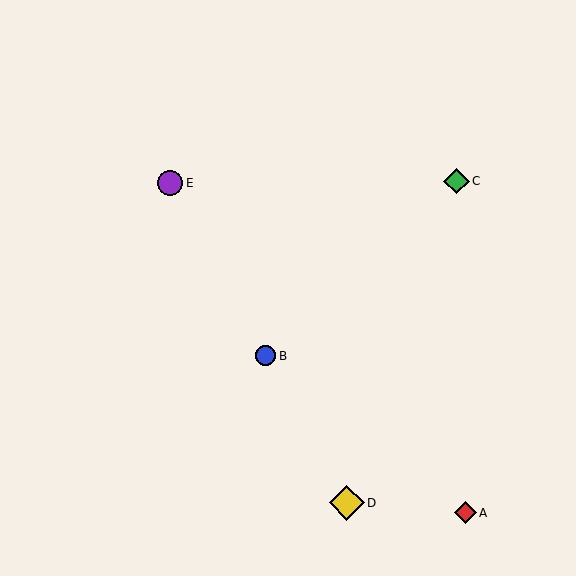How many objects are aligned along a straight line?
3 objects (B, D, E) are aligned along a straight line.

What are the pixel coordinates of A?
Object A is at (465, 513).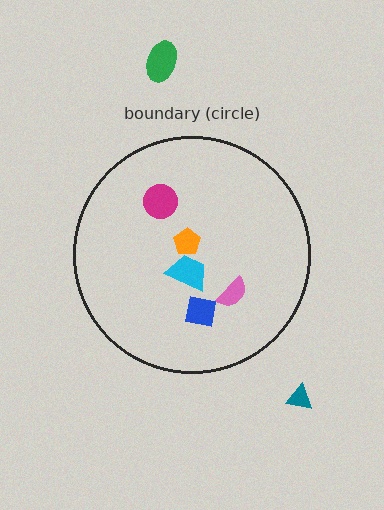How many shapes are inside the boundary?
5 inside, 2 outside.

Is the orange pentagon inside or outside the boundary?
Inside.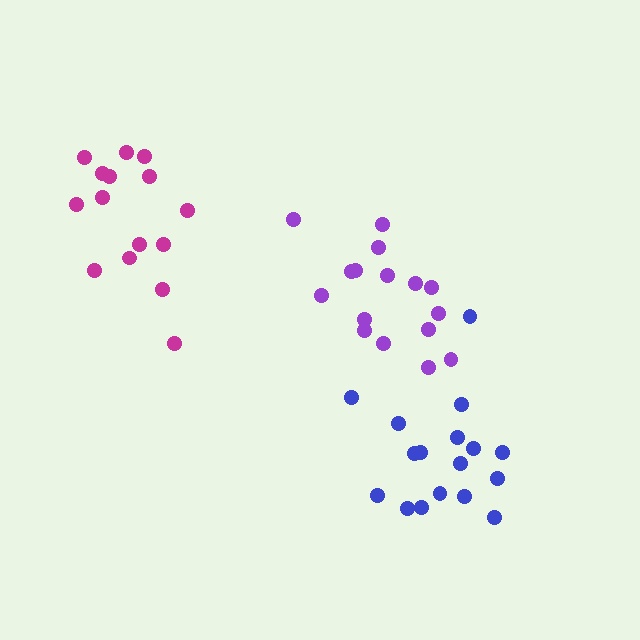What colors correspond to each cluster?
The clusters are colored: purple, magenta, blue.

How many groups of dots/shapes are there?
There are 3 groups.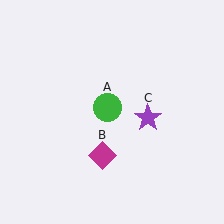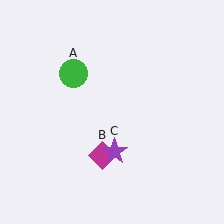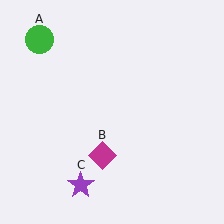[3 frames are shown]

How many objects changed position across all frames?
2 objects changed position: green circle (object A), purple star (object C).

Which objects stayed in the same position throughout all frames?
Magenta diamond (object B) remained stationary.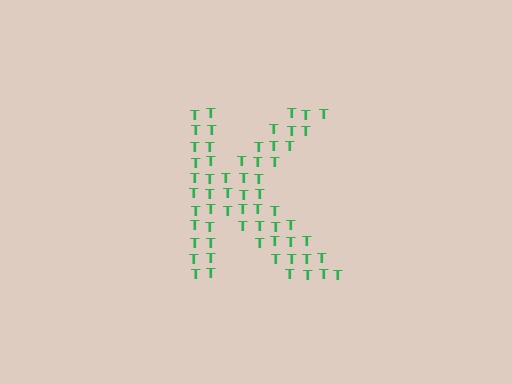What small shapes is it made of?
It is made of small letter T's.